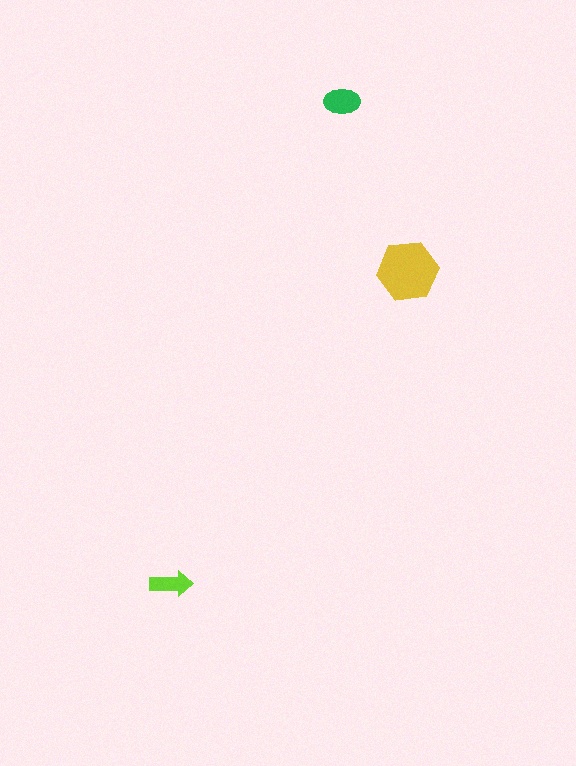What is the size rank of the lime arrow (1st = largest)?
3rd.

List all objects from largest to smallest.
The yellow hexagon, the green ellipse, the lime arrow.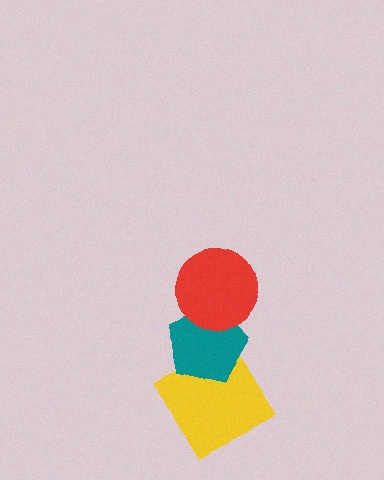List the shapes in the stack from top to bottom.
From top to bottom: the red circle, the teal pentagon, the yellow square.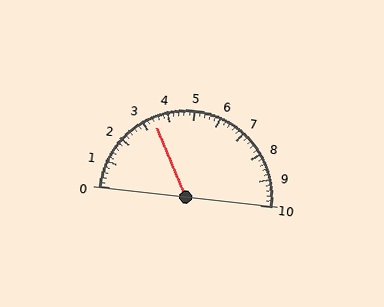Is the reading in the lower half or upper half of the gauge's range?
The reading is in the lower half of the range (0 to 10).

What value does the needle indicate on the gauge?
The needle indicates approximately 3.4.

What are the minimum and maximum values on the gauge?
The gauge ranges from 0 to 10.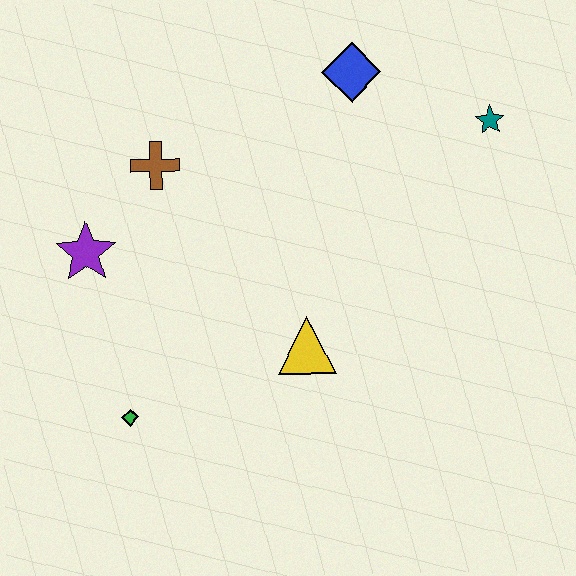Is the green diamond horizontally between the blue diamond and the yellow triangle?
No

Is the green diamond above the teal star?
No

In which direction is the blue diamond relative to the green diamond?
The blue diamond is above the green diamond.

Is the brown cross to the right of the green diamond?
Yes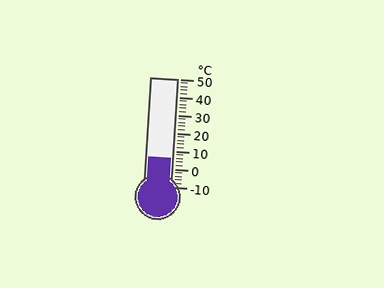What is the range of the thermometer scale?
The thermometer scale ranges from -10°C to 50°C.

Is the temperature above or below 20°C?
The temperature is below 20°C.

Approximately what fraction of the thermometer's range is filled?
The thermometer is filled to approximately 25% of its range.